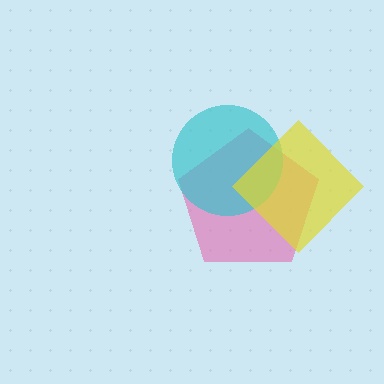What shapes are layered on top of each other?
The layered shapes are: a pink pentagon, a cyan circle, a yellow diamond.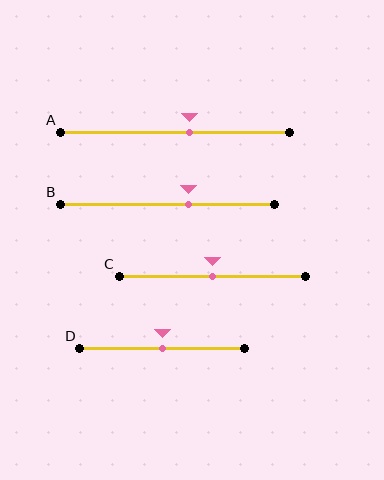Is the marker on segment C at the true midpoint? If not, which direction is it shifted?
Yes, the marker on segment C is at the true midpoint.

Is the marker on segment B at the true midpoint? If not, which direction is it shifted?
No, the marker on segment B is shifted to the right by about 10% of the segment length.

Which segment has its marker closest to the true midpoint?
Segment C has its marker closest to the true midpoint.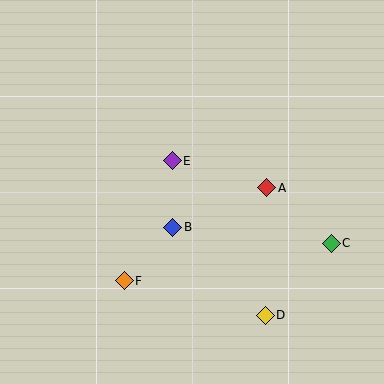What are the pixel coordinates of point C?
Point C is at (331, 243).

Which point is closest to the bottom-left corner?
Point F is closest to the bottom-left corner.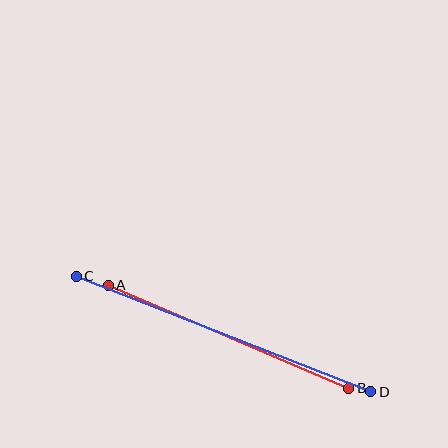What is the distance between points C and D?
The distance is approximately 316 pixels.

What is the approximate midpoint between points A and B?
The midpoint is at approximately (228, 337) pixels.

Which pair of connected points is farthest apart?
Points C and D are farthest apart.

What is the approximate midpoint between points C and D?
The midpoint is at approximately (223, 334) pixels.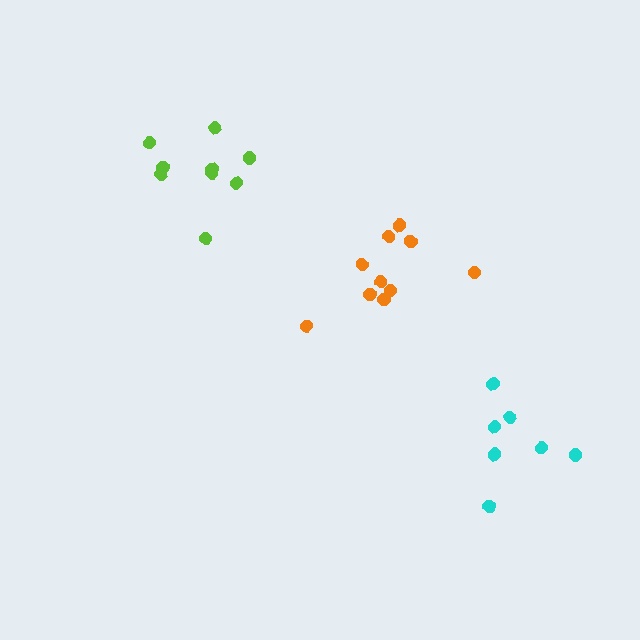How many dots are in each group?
Group 1: 10 dots, Group 2: 7 dots, Group 3: 10 dots (27 total).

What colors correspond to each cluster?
The clusters are colored: orange, cyan, lime.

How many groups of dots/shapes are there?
There are 3 groups.